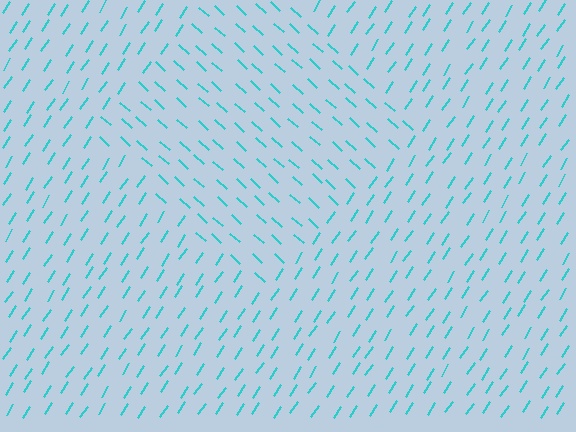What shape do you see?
I see a diamond.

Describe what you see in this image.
The image is filled with small cyan line segments. A diamond region in the image has lines oriented differently from the surrounding lines, creating a visible texture boundary.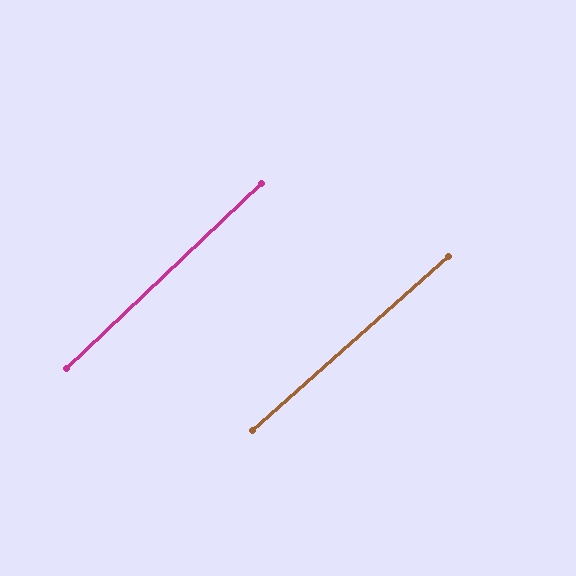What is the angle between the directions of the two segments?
Approximately 2 degrees.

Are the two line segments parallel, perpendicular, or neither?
Parallel — their directions differ by only 2.0°.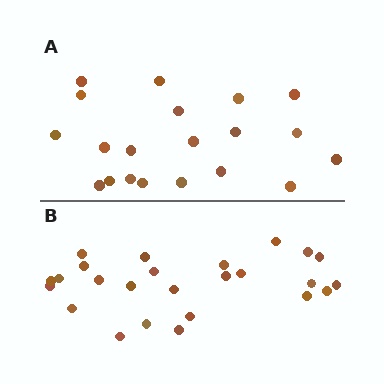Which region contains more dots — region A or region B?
Region B (the bottom region) has more dots.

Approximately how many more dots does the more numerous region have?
Region B has about 5 more dots than region A.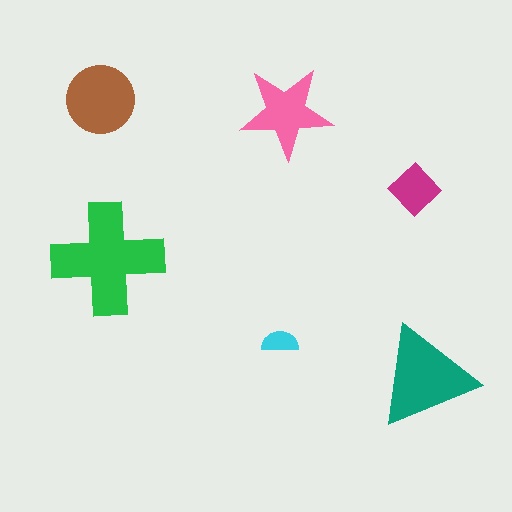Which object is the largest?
The green cross.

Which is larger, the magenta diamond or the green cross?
The green cross.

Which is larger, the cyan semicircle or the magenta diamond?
The magenta diamond.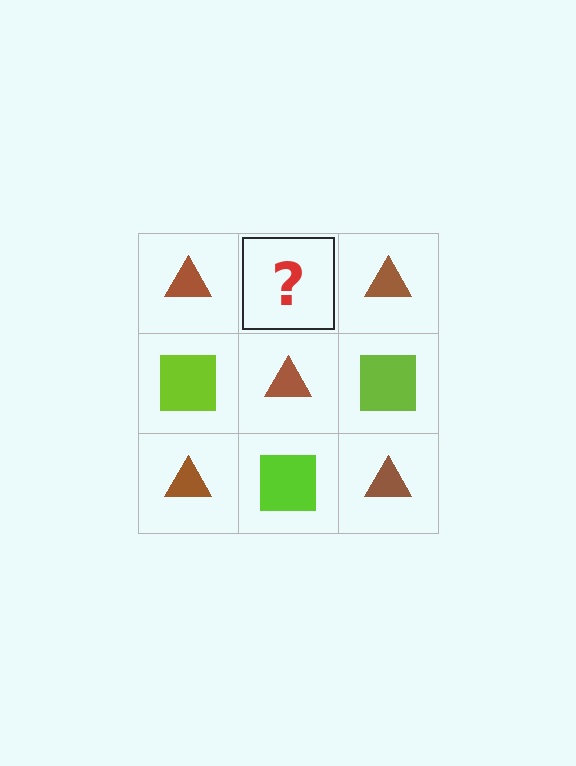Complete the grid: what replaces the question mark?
The question mark should be replaced with a lime square.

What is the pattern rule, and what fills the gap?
The rule is that it alternates brown triangle and lime square in a checkerboard pattern. The gap should be filled with a lime square.